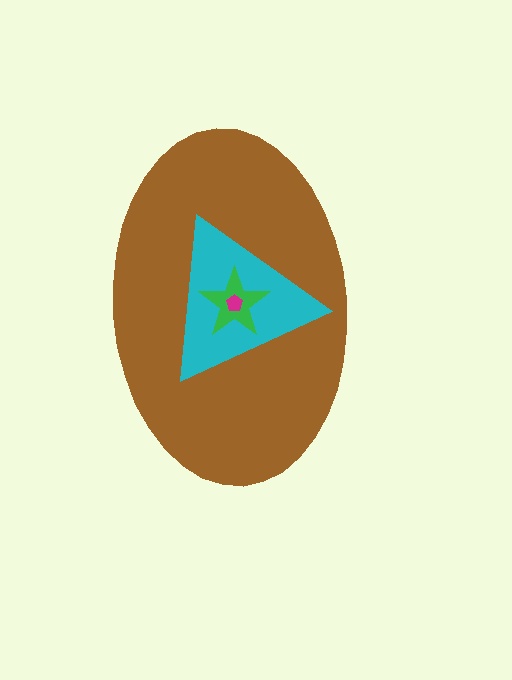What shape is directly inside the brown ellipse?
The cyan triangle.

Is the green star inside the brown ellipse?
Yes.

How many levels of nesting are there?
4.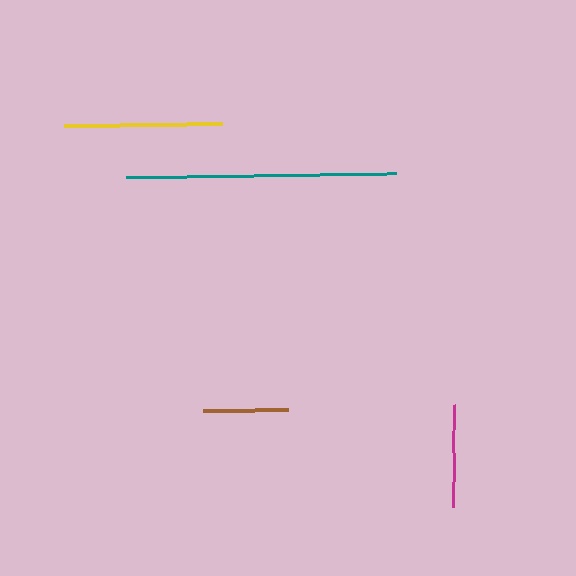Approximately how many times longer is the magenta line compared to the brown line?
The magenta line is approximately 1.2 times the length of the brown line.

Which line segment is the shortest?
The brown line is the shortest at approximately 85 pixels.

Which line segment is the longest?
The teal line is the longest at approximately 270 pixels.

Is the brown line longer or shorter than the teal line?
The teal line is longer than the brown line.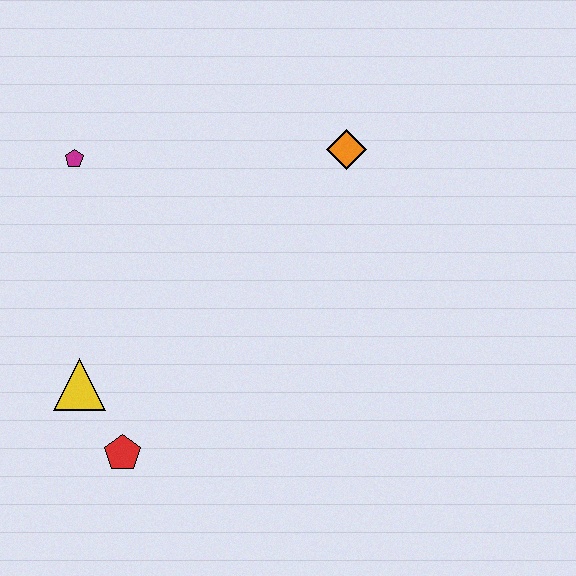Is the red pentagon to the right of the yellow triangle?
Yes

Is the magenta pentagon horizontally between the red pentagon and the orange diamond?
No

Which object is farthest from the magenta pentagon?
The red pentagon is farthest from the magenta pentagon.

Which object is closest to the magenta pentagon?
The yellow triangle is closest to the magenta pentagon.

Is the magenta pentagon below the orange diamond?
Yes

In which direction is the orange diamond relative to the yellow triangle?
The orange diamond is to the right of the yellow triangle.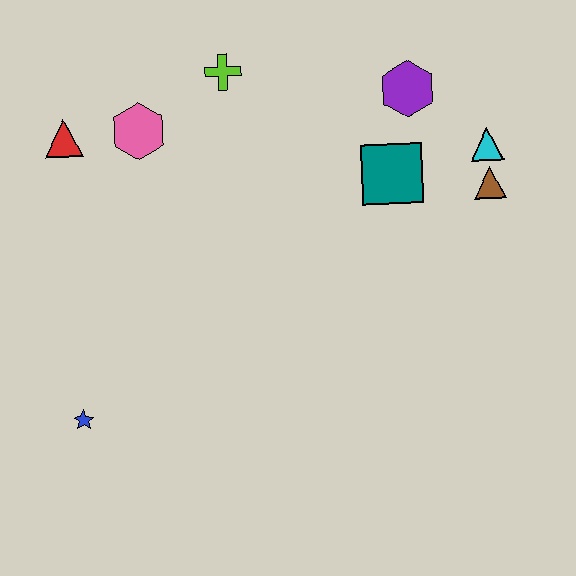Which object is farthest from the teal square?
The blue star is farthest from the teal square.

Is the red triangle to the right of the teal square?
No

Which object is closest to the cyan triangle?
The brown triangle is closest to the cyan triangle.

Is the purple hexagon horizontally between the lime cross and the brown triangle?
Yes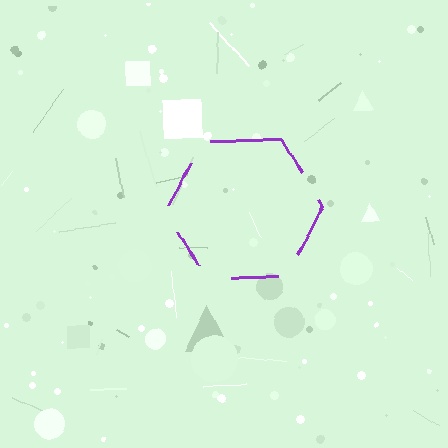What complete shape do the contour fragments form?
The contour fragments form a hexagon.